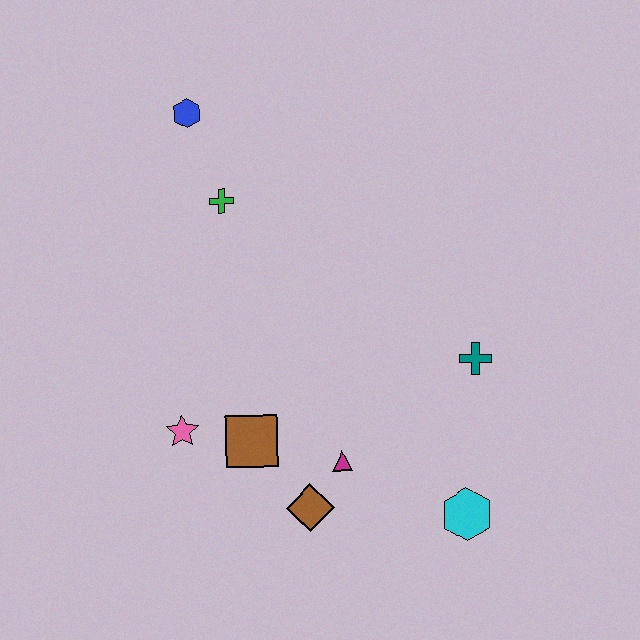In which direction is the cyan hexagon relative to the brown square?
The cyan hexagon is to the right of the brown square.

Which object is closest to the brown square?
The pink star is closest to the brown square.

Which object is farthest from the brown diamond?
The blue hexagon is farthest from the brown diamond.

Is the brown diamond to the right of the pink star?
Yes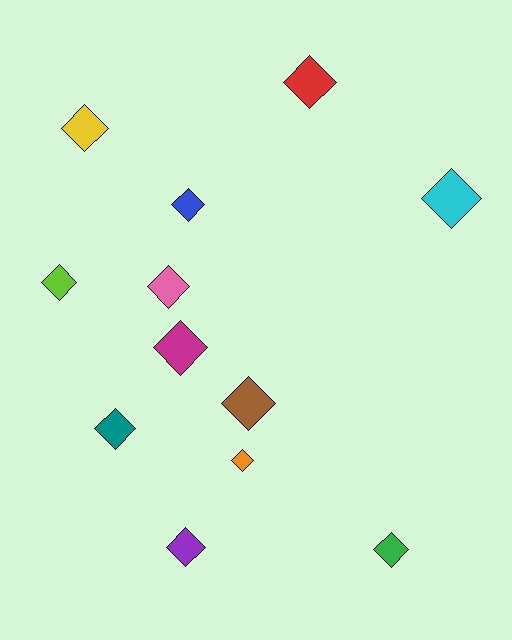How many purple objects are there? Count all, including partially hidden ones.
There is 1 purple object.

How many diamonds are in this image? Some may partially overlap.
There are 12 diamonds.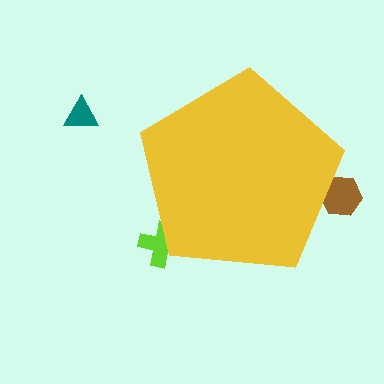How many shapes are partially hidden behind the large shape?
2 shapes are partially hidden.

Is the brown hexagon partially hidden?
Yes, the brown hexagon is partially hidden behind the yellow pentagon.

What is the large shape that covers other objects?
A yellow pentagon.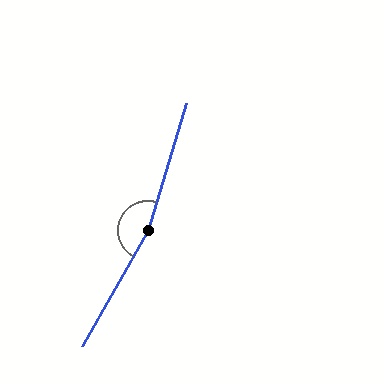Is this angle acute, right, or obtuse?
It is obtuse.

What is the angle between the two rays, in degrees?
Approximately 167 degrees.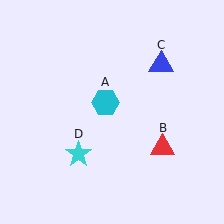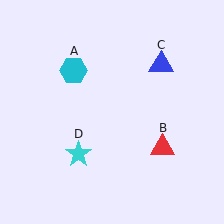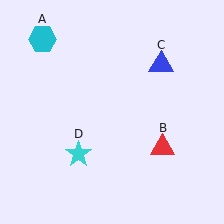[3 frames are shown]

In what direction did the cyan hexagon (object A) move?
The cyan hexagon (object A) moved up and to the left.